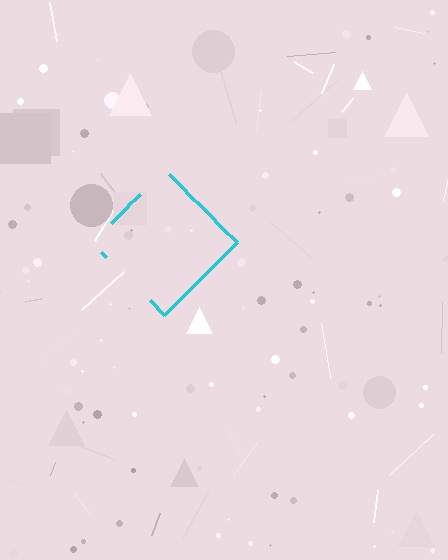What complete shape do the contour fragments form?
The contour fragments form a diamond.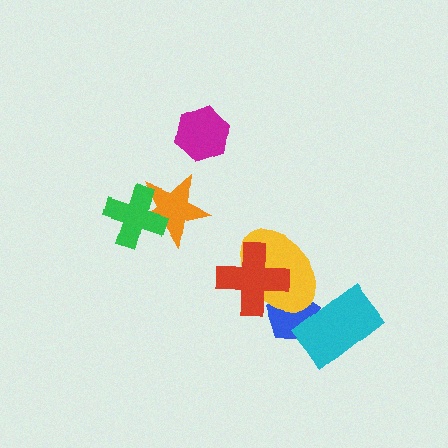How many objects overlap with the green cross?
1 object overlaps with the green cross.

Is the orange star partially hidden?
Yes, it is partially covered by another shape.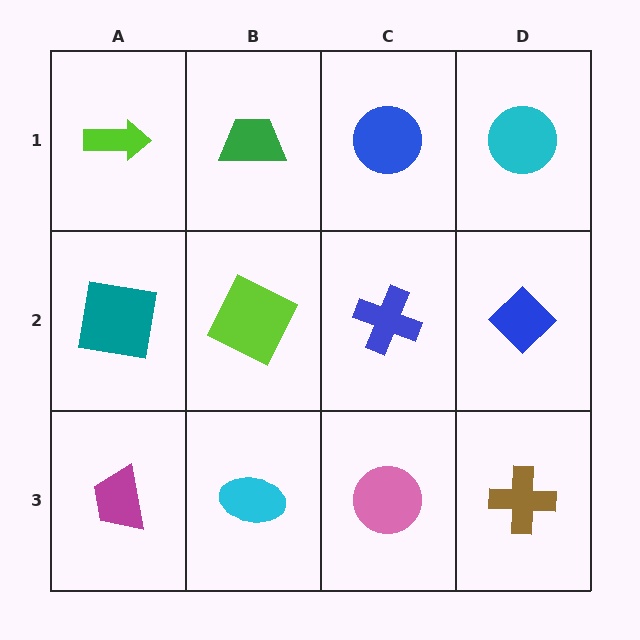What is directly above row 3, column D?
A blue diamond.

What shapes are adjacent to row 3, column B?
A lime square (row 2, column B), a magenta trapezoid (row 3, column A), a pink circle (row 3, column C).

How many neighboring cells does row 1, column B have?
3.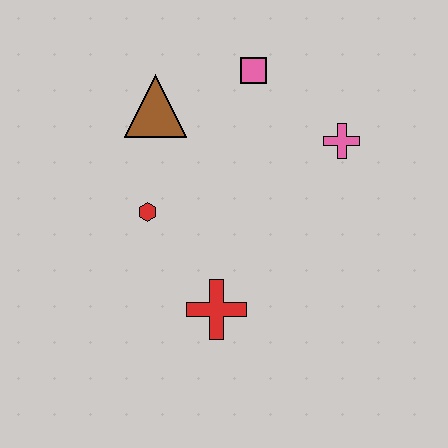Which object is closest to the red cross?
The red hexagon is closest to the red cross.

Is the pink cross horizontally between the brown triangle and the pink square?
No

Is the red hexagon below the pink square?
Yes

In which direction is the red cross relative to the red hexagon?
The red cross is below the red hexagon.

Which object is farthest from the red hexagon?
The pink cross is farthest from the red hexagon.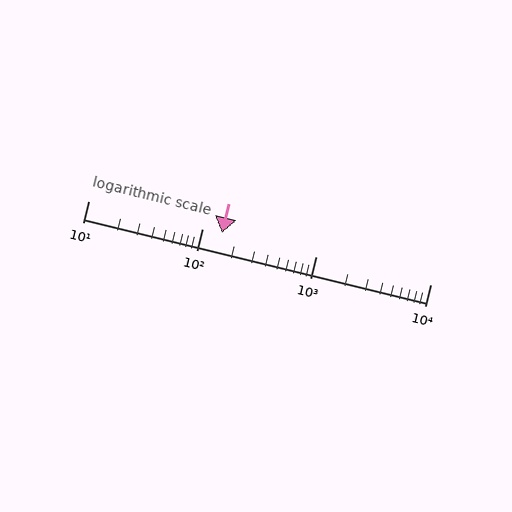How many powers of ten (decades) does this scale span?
The scale spans 3 decades, from 10 to 10000.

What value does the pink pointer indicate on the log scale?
The pointer indicates approximately 150.